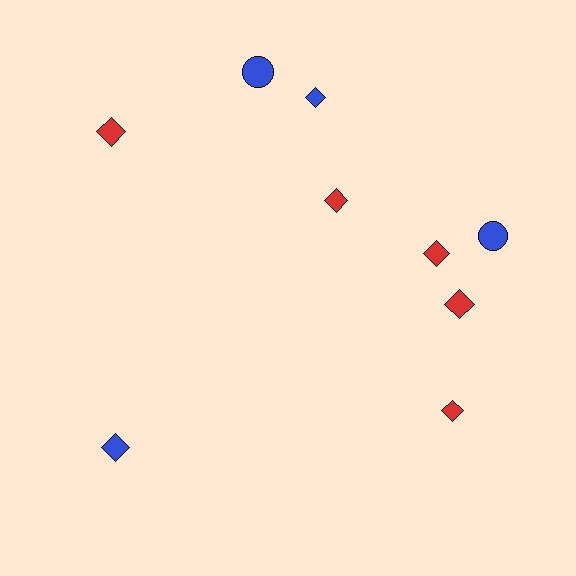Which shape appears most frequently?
Diamond, with 7 objects.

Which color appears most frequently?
Red, with 5 objects.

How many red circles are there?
There are no red circles.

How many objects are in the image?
There are 9 objects.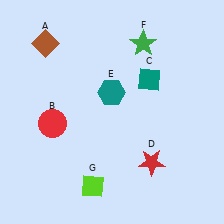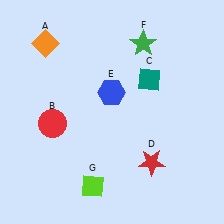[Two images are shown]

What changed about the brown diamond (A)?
In Image 1, A is brown. In Image 2, it changed to orange.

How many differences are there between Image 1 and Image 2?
There are 2 differences between the two images.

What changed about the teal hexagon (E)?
In Image 1, E is teal. In Image 2, it changed to blue.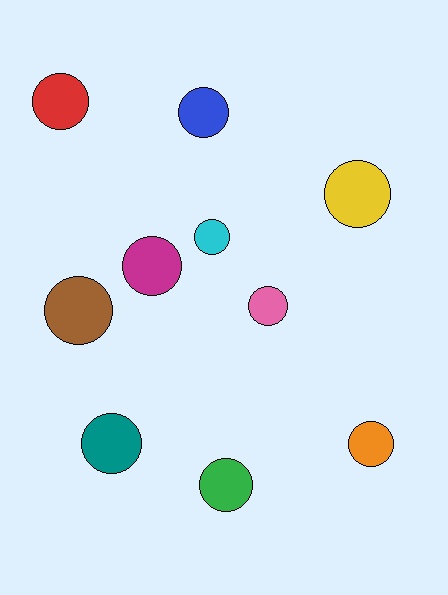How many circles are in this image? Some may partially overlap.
There are 10 circles.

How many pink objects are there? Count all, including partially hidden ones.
There is 1 pink object.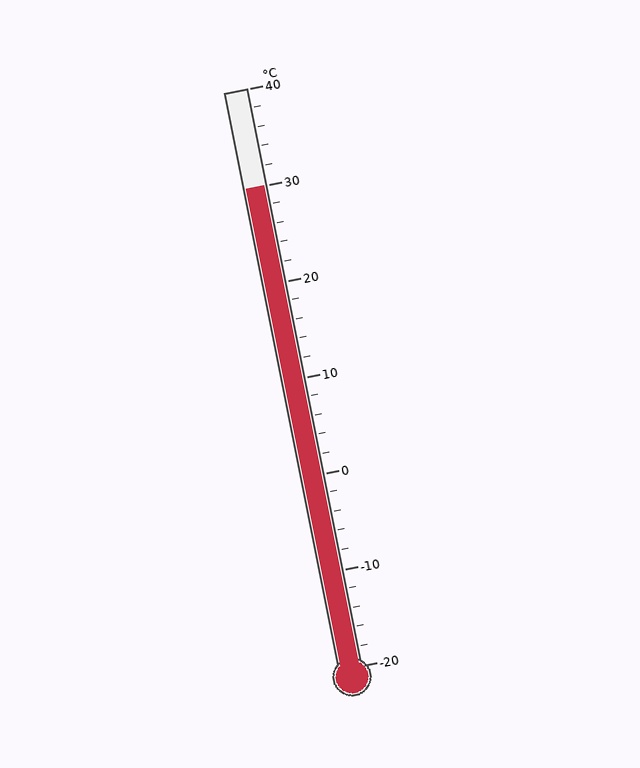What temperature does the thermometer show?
The thermometer shows approximately 30°C.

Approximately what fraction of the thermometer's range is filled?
The thermometer is filled to approximately 85% of its range.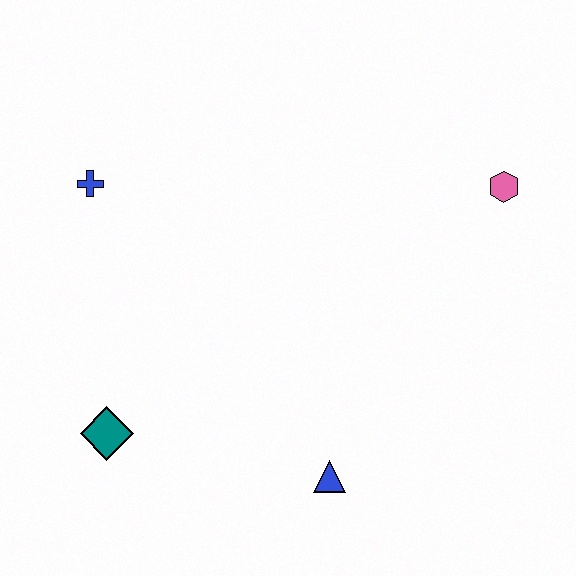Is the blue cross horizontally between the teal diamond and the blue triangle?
No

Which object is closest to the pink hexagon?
The blue triangle is closest to the pink hexagon.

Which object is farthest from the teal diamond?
The pink hexagon is farthest from the teal diamond.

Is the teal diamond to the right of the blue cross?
Yes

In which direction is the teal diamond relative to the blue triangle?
The teal diamond is to the left of the blue triangle.